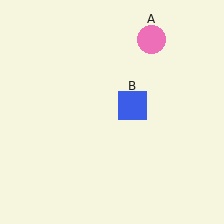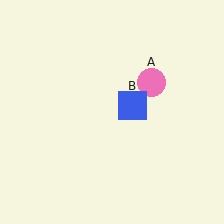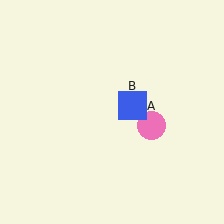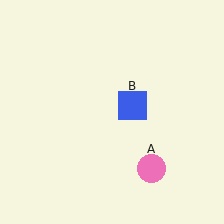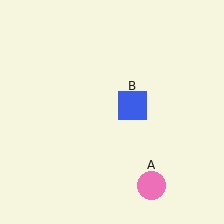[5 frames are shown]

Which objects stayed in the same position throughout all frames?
Blue square (object B) remained stationary.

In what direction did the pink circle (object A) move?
The pink circle (object A) moved down.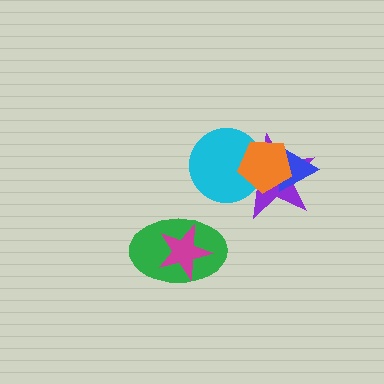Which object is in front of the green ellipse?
The magenta star is in front of the green ellipse.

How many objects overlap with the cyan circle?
2 objects overlap with the cyan circle.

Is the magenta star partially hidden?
No, no other shape covers it.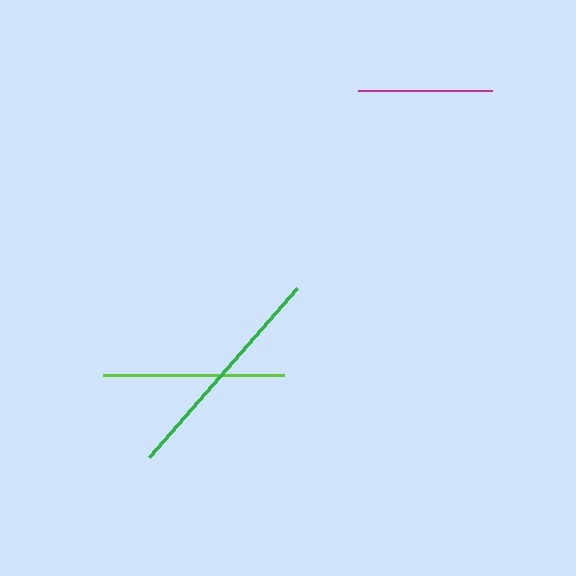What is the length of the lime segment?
The lime segment is approximately 182 pixels long.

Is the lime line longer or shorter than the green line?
The green line is longer than the lime line.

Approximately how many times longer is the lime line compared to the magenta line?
The lime line is approximately 1.4 times the length of the magenta line.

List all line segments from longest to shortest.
From longest to shortest: green, lime, magenta.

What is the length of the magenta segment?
The magenta segment is approximately 134 pixels long.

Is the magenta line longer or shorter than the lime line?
The lime line is longer than the magenta line.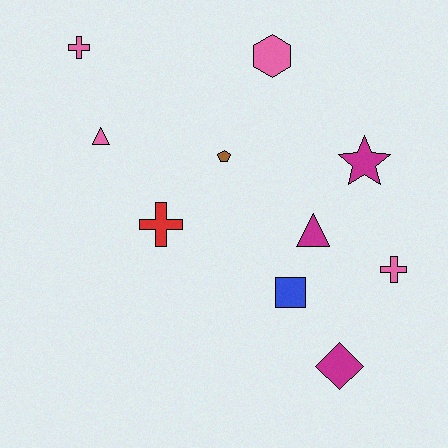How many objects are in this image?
There are 10 objects.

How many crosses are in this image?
There are 3 crosses.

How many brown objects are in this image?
There is 1 brown object.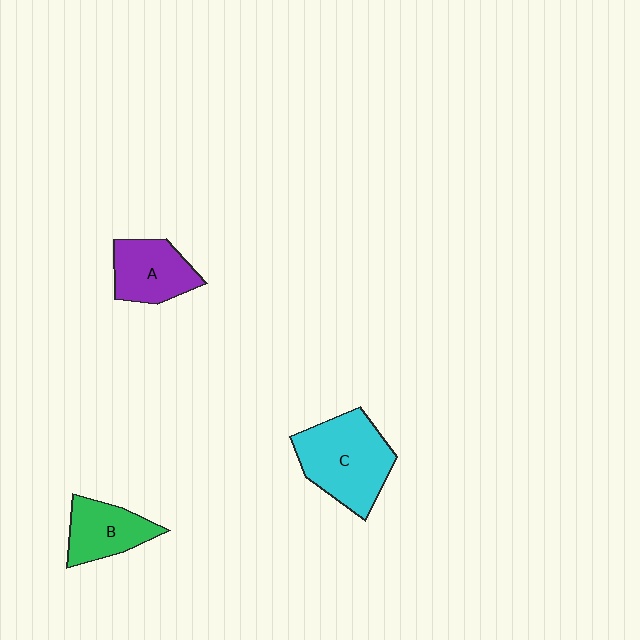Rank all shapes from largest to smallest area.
From largest to smallest: C (cyan), A (purple), B (green).